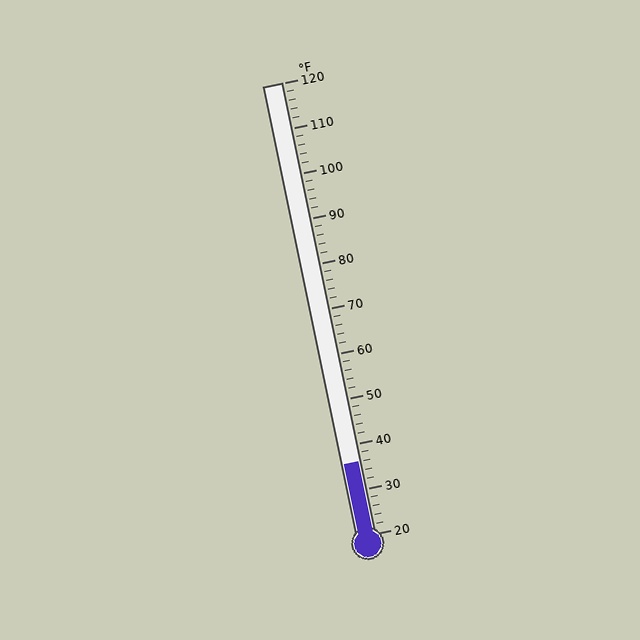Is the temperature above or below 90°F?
The temperature is below 90°F.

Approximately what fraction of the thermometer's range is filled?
The thermometer is filled to approximately 15% of its range.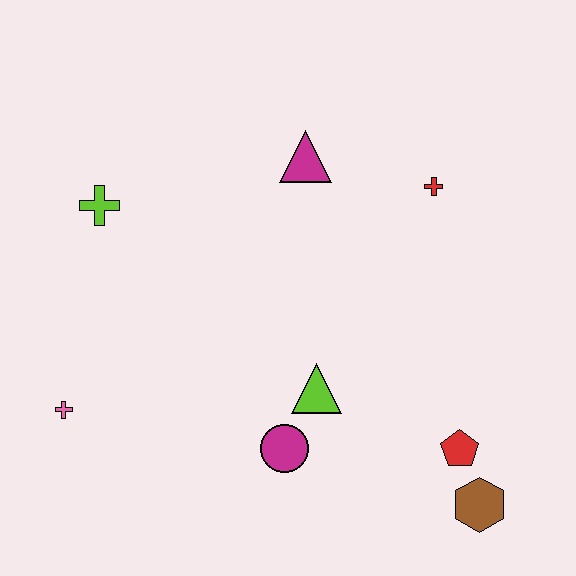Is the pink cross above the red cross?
No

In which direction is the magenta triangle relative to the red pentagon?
The magenta triangle is above the red pentagon.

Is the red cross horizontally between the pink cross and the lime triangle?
No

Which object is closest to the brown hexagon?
The red pentagon is closest to the brown hexagon.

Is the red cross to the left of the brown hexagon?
Yes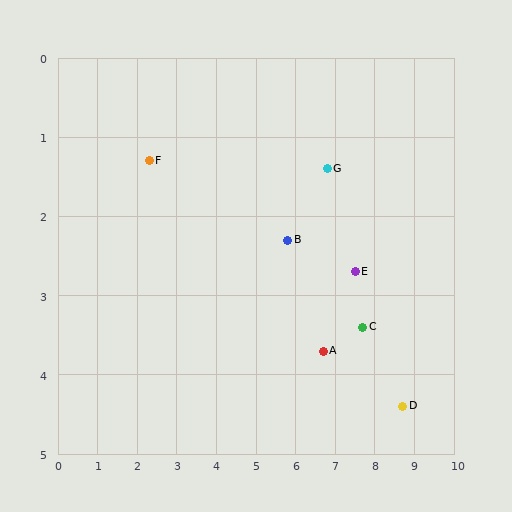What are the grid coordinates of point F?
Point F is at approximately (2.3, 1.3).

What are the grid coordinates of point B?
Point B is at approximately (5.8, 2.3).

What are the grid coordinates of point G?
Point G is at approximately (6.8, 1.4).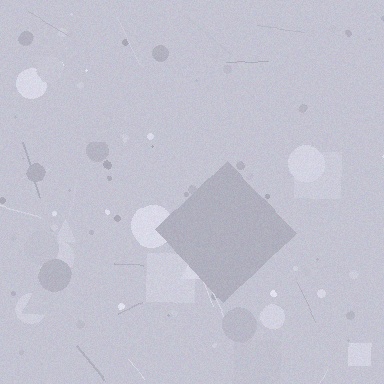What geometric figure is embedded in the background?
A diamond is embedded in the background.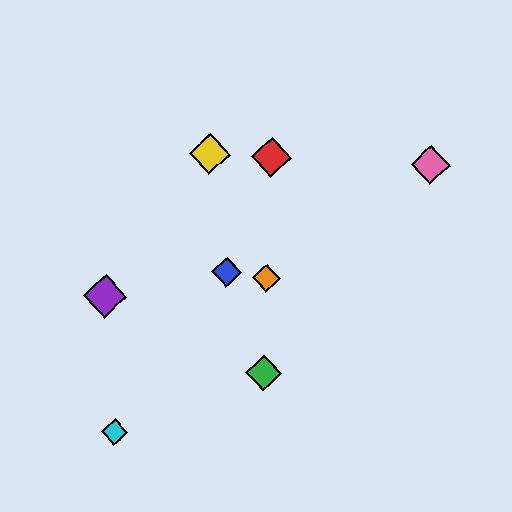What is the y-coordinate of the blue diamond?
The blue diamond is at y≈272.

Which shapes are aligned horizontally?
The red diamond, the yellow diamond, the pink diamond are aligned horizontally.